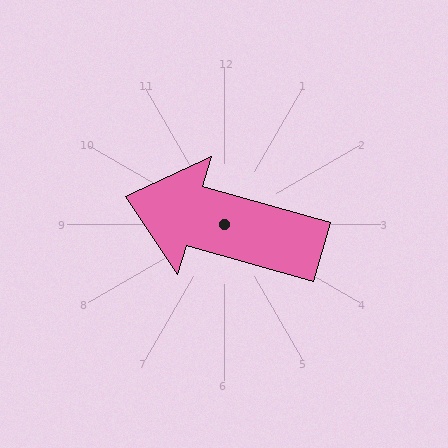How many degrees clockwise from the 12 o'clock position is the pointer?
Approximately 286 degrees.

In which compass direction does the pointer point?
West.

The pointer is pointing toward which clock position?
Roughly 10 o'clock.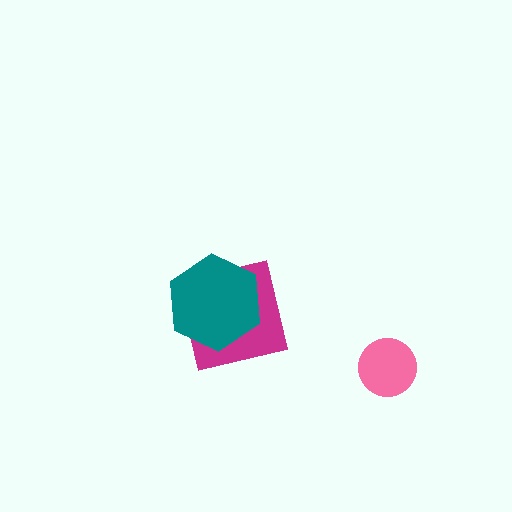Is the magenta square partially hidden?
Yes, it is partially covered by another shape.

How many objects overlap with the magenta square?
1 object overlaps with the magenta square.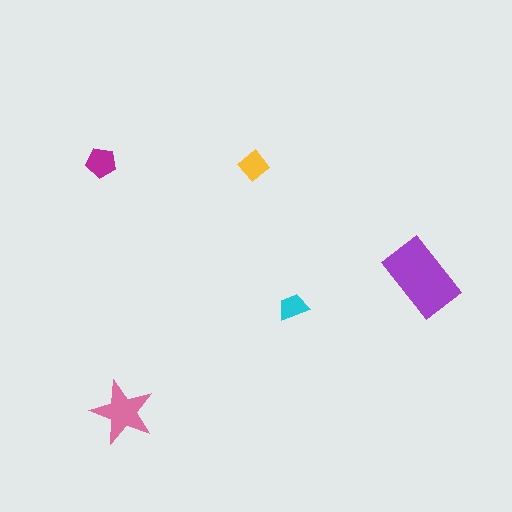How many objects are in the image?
There are 5 objects in the image.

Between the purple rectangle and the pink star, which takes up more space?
The purple rectangle.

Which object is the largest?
The purple rectangle.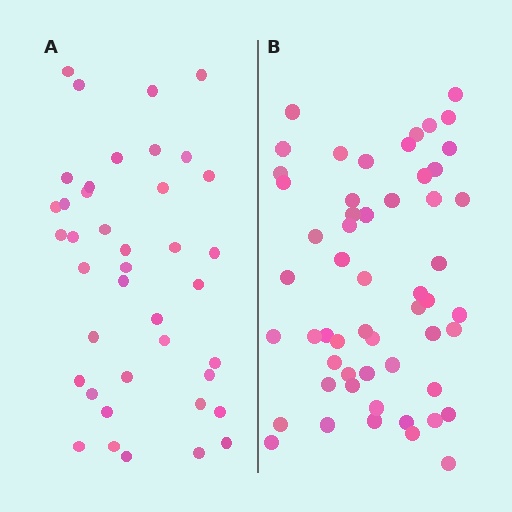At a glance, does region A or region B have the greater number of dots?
Region B (the right region) has more dots.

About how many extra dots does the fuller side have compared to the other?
Region B has approximately 15 more dots than region A.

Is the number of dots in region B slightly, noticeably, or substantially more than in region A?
Region B has noticeably more, but not dramatically so. The ratio is roughly 1.4 to 1.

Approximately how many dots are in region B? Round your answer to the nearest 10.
About 60 dots. (The exact count is 55, which rounds to 60.)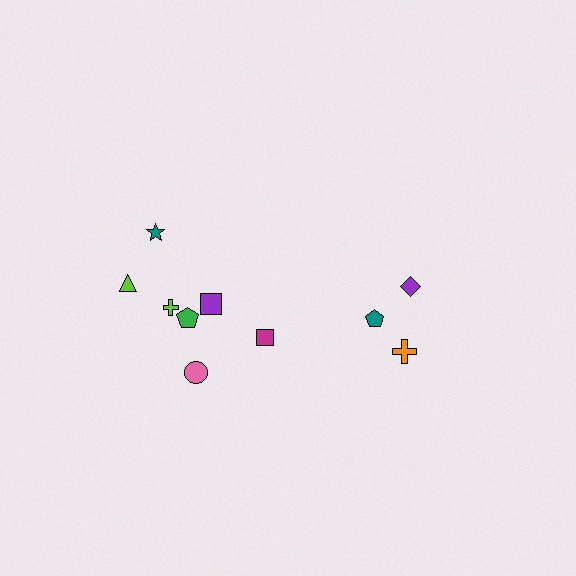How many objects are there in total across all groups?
There are 10 objects.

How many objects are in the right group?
There are 3 objects.